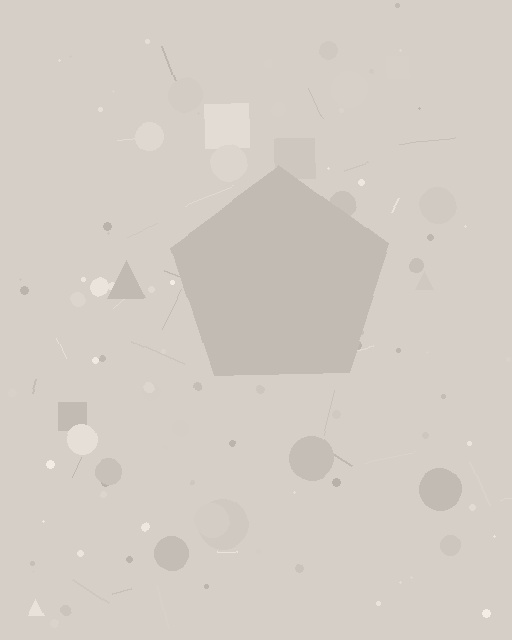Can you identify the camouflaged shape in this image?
The camouflaged shape is a pentagon.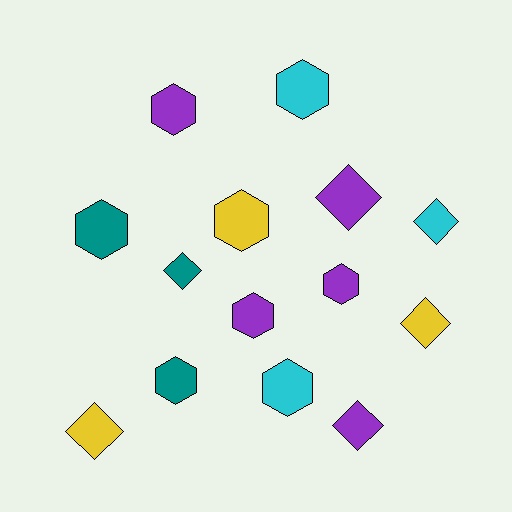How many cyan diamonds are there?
There is 1 cyan diamond.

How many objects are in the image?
There are 14 objects.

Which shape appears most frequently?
Hexagon, with 8 objects.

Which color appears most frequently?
Purple, with 5 objects.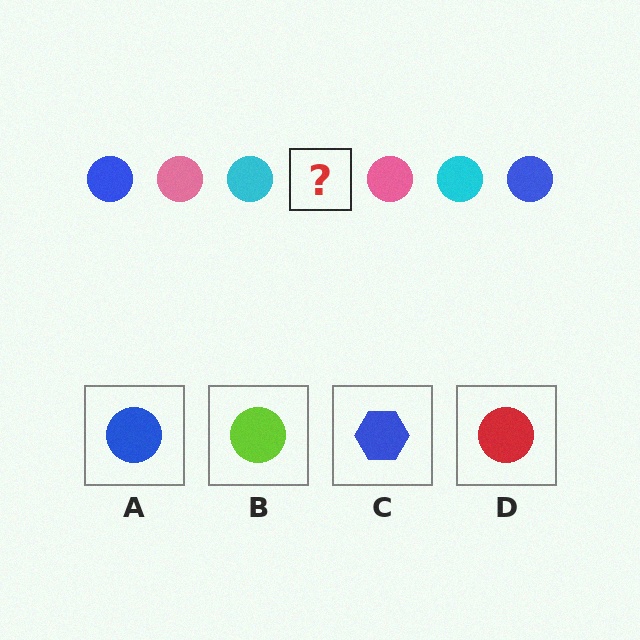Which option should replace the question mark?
Option A.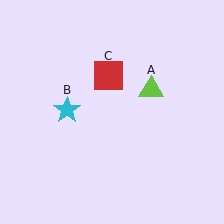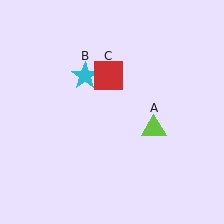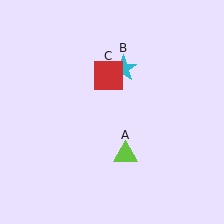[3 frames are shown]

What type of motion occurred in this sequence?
The lime triangle (object A), cyan star (object B) rotated clockwise around the center of the scene.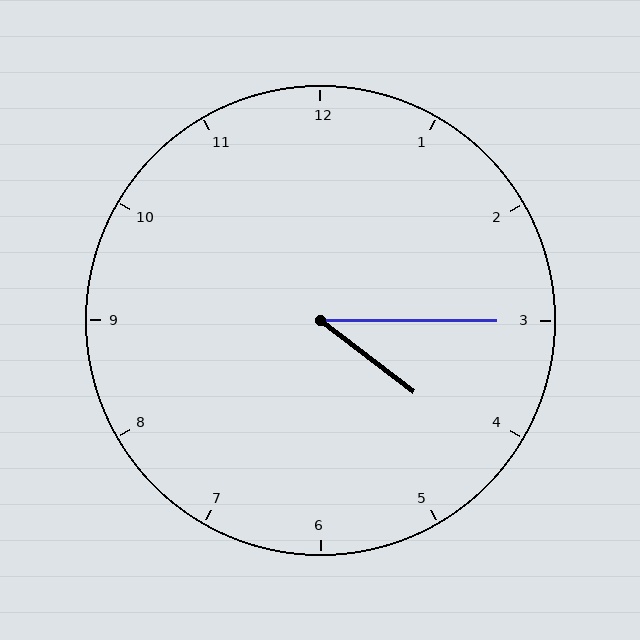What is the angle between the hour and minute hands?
Approximately 38 degrees.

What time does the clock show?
4:15.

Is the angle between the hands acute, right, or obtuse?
It is acute.